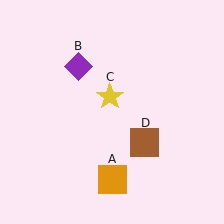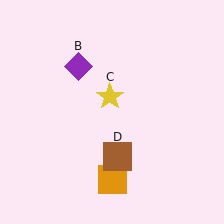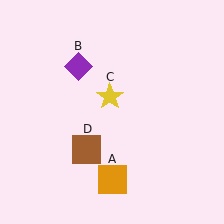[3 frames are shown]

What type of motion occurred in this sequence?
The brown square (object D) rotated clockwise around the center of the scene.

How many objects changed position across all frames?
1 object changed position: brown square (object D).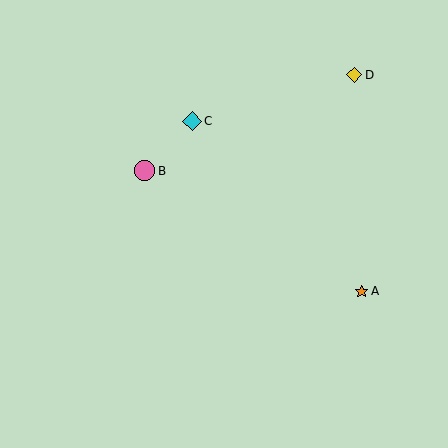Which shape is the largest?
The pink circle (labeled B) is the largest.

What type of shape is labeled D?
Shape D is a yellow diamond.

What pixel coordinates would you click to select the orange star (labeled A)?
Click at (361, 291) to select the orange star A.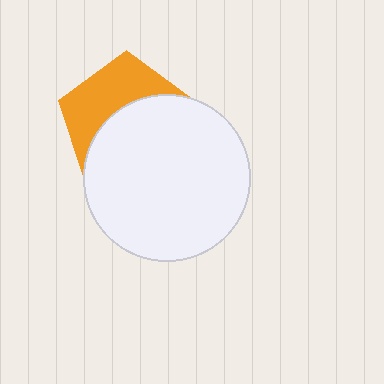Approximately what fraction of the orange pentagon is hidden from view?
Roughly 57% of the orange pentagon is hidden behind the white circle.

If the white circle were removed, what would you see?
You would see the complete orange pentagon.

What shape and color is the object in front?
The object in front is a white circle.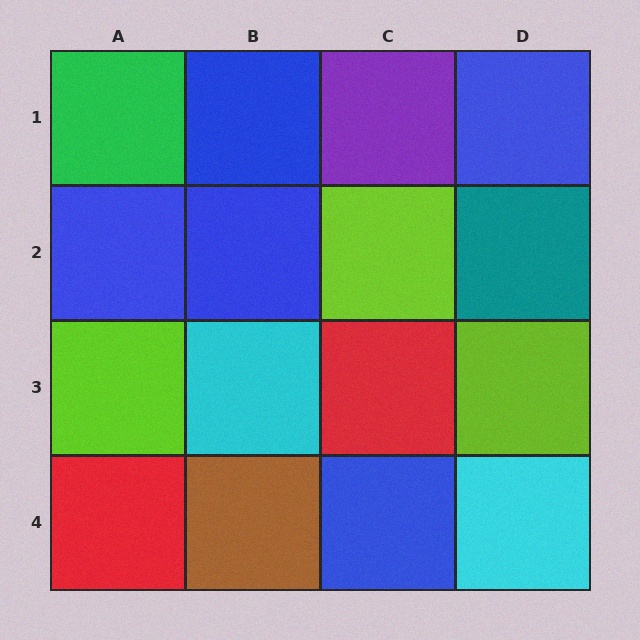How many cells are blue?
5 cells are blue.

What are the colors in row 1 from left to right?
Green, blue, purple, blue.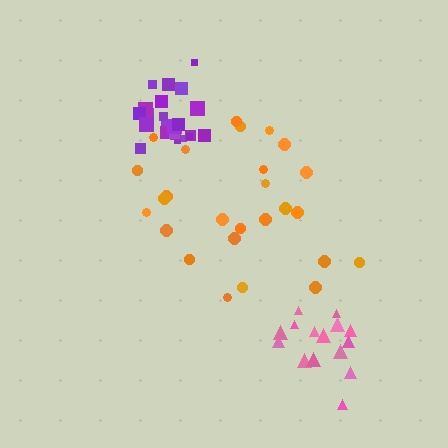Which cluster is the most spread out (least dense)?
Orange.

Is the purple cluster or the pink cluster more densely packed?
Purple.